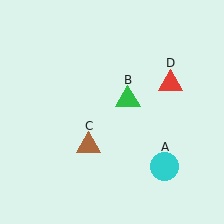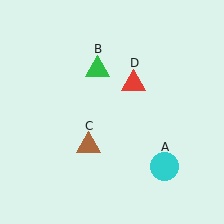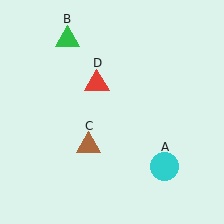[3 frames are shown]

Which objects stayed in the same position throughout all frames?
Cyan circle (object A) and brown triangle (object C) remained stationary.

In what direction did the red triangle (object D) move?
The red triangle (object D) moved left.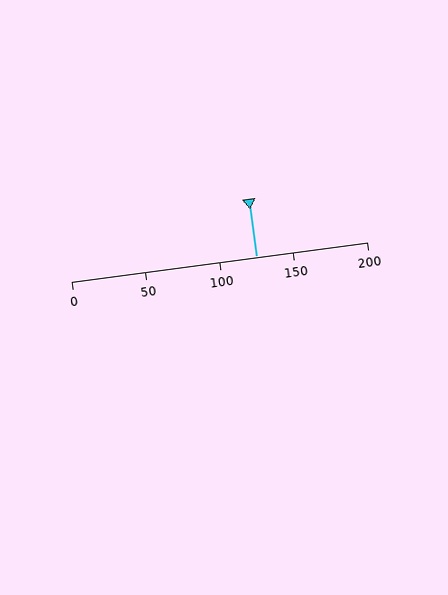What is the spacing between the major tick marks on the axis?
The major ticks are spaced 50 apart.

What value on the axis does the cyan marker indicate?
The marker indicates approximately 125.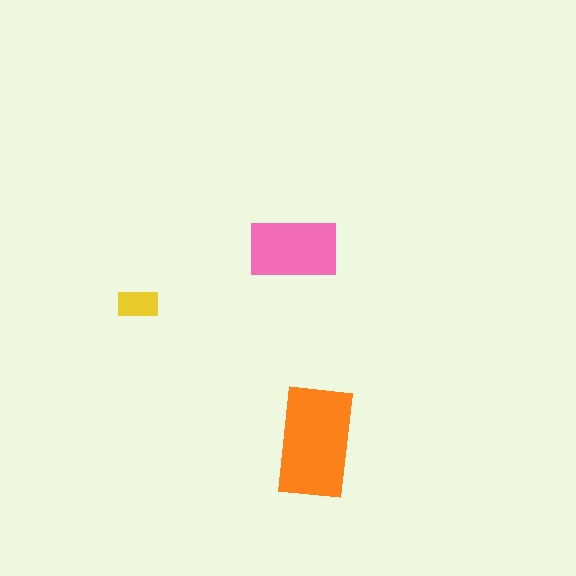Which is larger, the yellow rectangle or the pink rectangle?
The pink one.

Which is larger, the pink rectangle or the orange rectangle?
The orange one.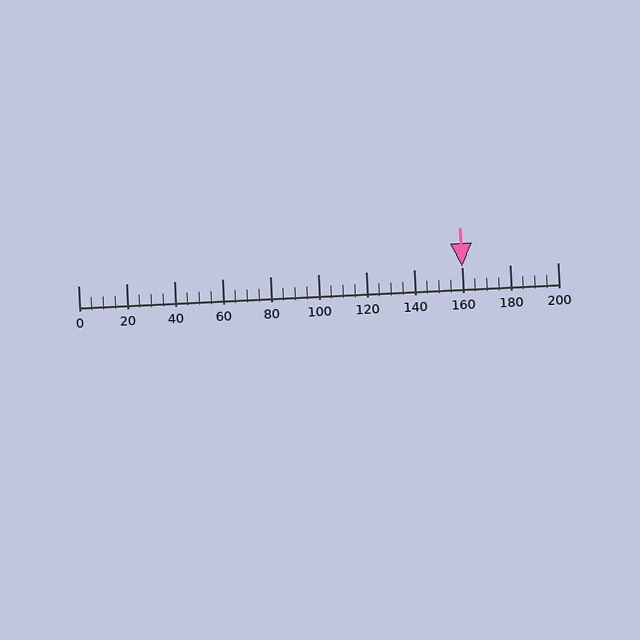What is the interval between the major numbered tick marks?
The major tick marks are spaced 20 units apart.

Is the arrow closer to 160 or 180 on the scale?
The arrow is closer to 160.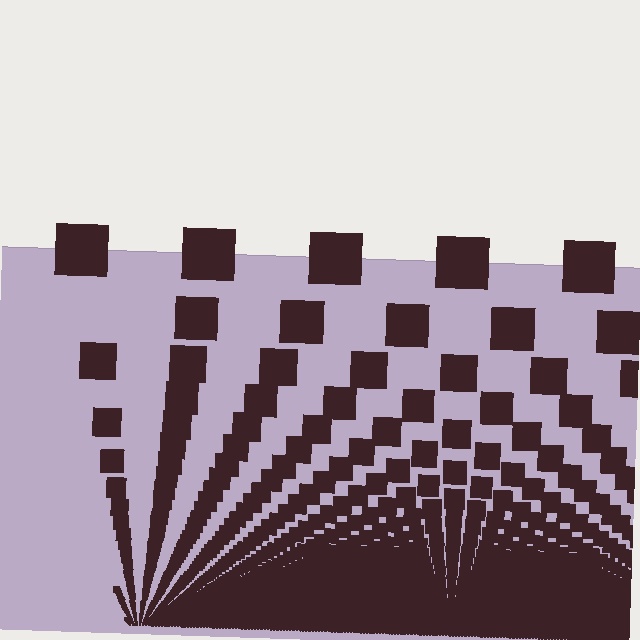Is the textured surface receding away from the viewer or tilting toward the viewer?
The surface appears to tilt toward the viewer. Texture elements get larger and sparser toward the top.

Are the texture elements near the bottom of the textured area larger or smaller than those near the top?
Smaller. The gradient is inverted — elements near the bottom are smaller and denser.